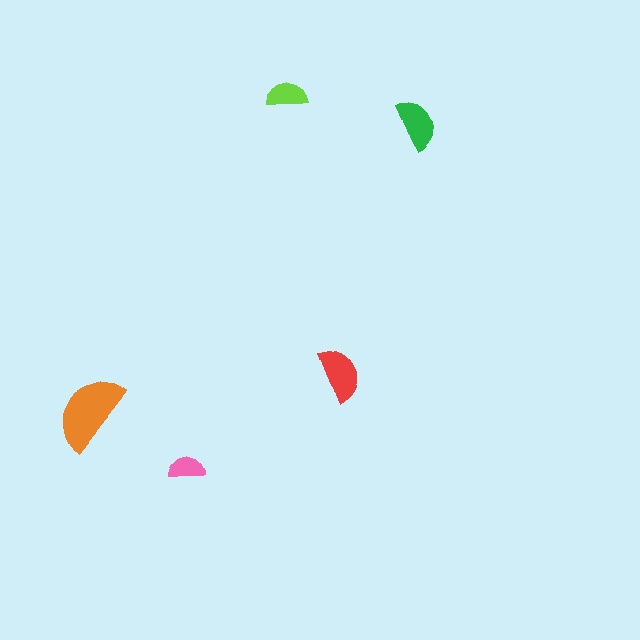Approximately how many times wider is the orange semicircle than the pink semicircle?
About 2 times wider.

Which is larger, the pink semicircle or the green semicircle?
The green one.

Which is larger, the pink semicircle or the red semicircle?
The red one.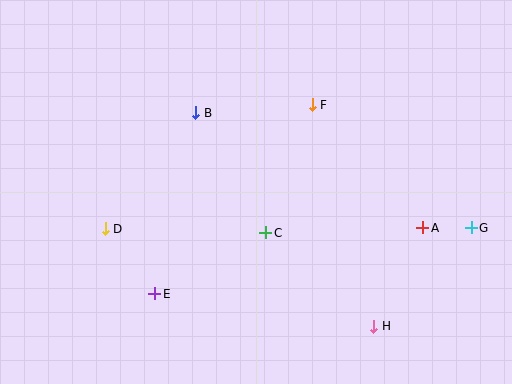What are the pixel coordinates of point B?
Point B is at (196, 113).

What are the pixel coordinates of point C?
Point C is at (266, 233).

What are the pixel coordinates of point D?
Point D is at (105, 229).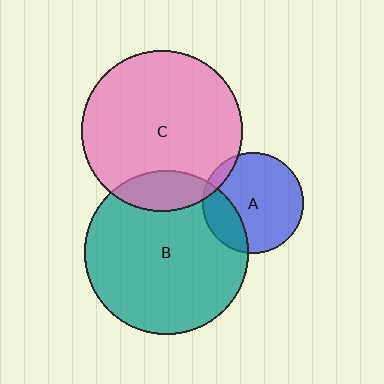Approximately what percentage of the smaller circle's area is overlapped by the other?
Approximately 5%.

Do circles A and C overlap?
Yes.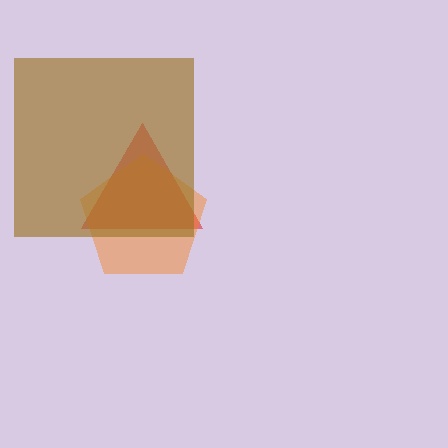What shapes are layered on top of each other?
The layered shapes are: a red triangle, an orange pentagon, a brown square.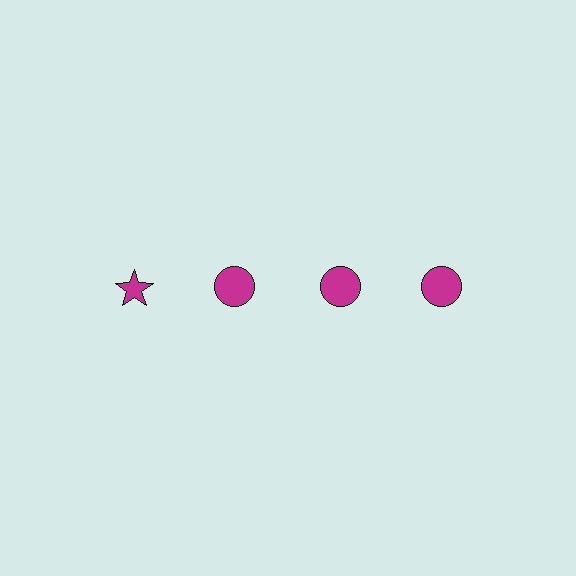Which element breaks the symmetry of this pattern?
The magenta star in the top row, leftmost column breaks the symmetry. All other shapes are magenta circles.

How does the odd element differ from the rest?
It has a different shape: star instead of circle.